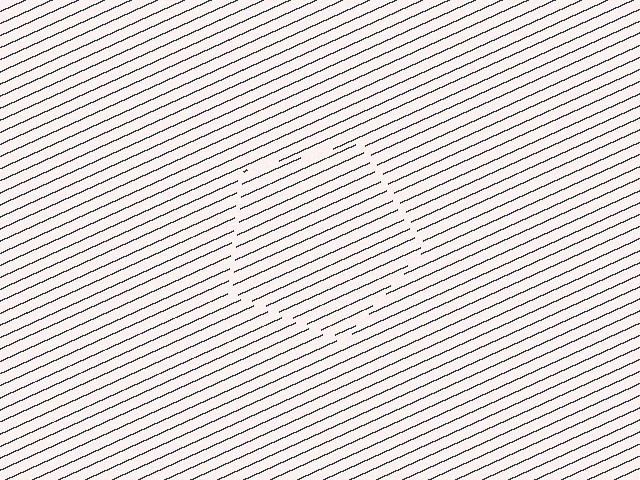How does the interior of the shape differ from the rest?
The interior of the shape contains the same grating, shifted by half a period — the contour is defined by the phase discontinuity where line-ends from the inner and outer gratings abut.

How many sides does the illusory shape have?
5 sides — the line-ends trace a pentagon.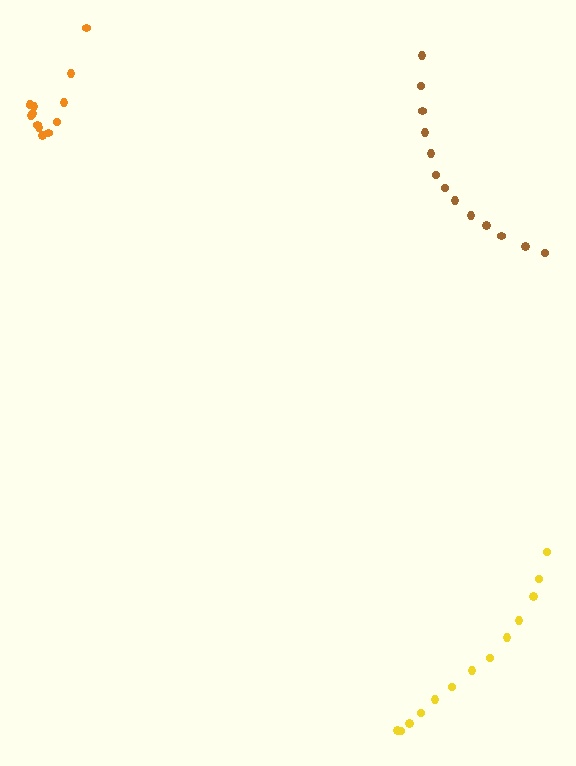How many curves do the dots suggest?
There are 3 distinct paths.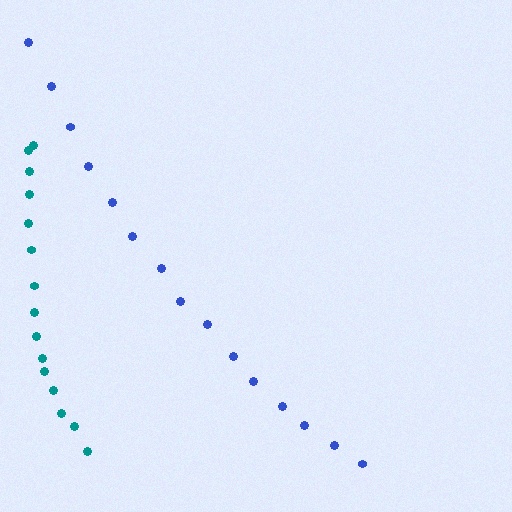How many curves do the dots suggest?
There are 2 distinct paths.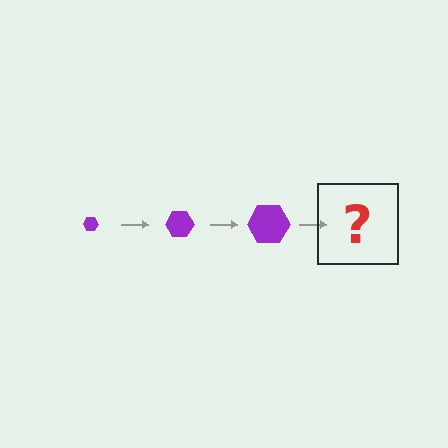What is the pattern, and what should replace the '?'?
The pattern is that the hexagon gets progressively larger each step. The '?' should be a purple hexagon, larger than the previous one.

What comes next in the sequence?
The next element should be a purple hexagon, larger than the previous one.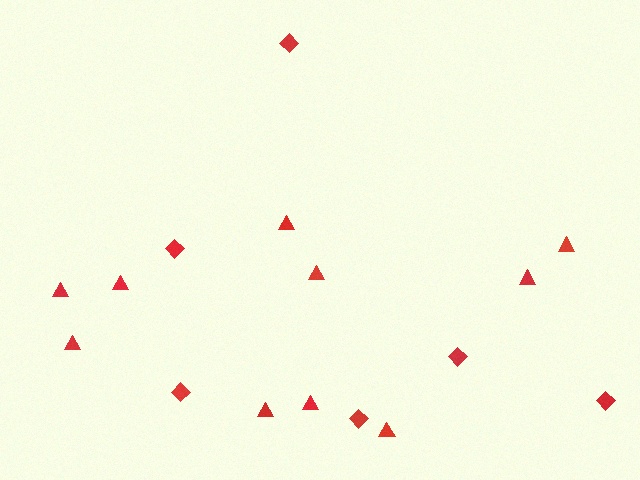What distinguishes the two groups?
There are 2 groups: one group of diamonds (6) and one group of triangles (10).